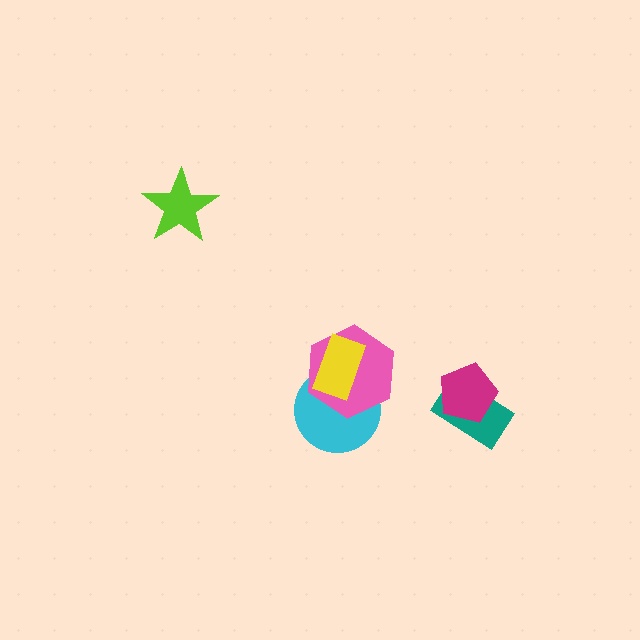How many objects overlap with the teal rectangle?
1 object overlaps with the teal rectangle.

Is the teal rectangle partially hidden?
Yes, it is partially covered by another shape.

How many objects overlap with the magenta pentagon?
1 object overlaps with the magenta pentagon.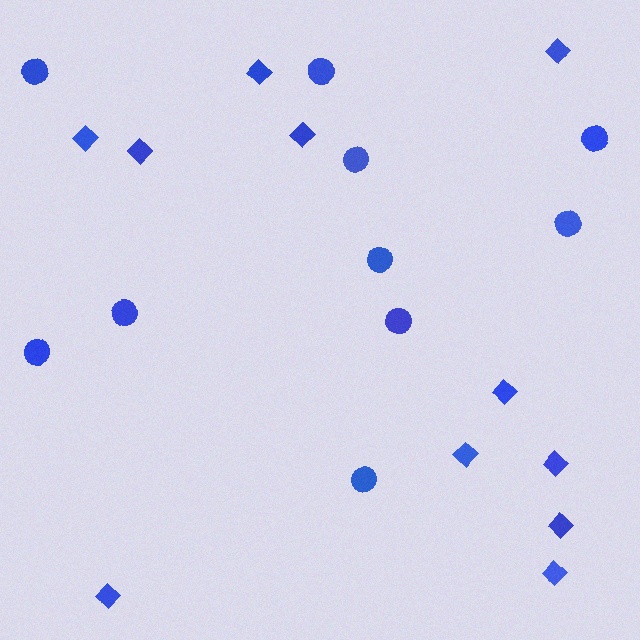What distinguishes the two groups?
There are 2 groups: one group of diamonds (11) and one group of circles (10).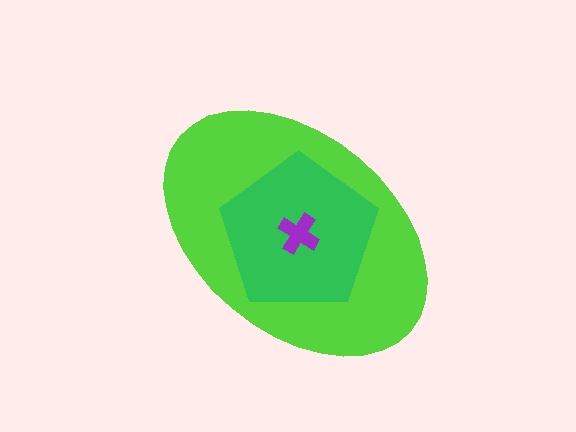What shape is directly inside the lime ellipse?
The green pentagon.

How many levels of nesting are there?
3.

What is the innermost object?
The purple cross.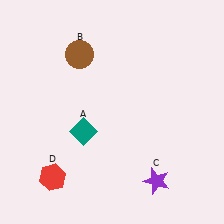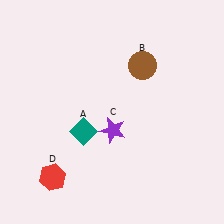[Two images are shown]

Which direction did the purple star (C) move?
The purple star (C) moved up.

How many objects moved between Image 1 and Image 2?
2 objects moved between the two images.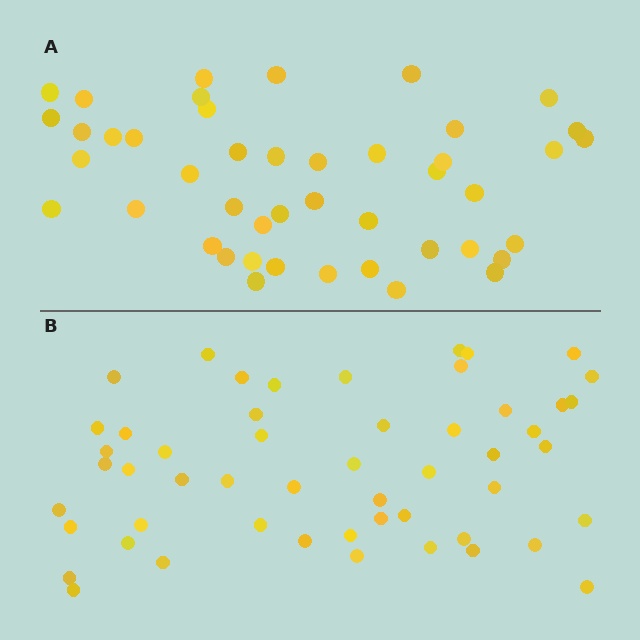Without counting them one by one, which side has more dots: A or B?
Region B (the bottom region) has more dots.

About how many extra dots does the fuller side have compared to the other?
Region B has roughly 8 or so more dots than region A.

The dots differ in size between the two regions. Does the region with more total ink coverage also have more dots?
No. Region A has more total ink coverage because its dots are larger, but region B actually contains more individual dots. Total area can be misleading — the number of items is what matters here.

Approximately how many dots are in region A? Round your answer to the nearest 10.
About 40 dots. (The exact count is 45, which rounds to 40.)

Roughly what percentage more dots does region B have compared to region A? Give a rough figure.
About 15% more.